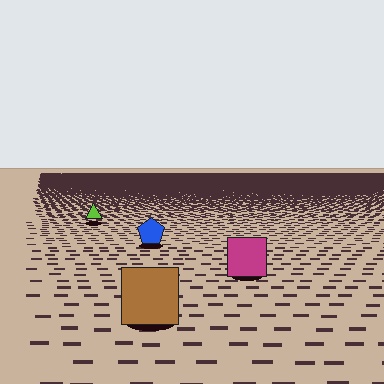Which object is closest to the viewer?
The brown square is closest. The texture marks near it are larger and more spread out.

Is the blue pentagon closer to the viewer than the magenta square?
No. The magenta square is closer — you can tell from the texture gradient: the ground texture is coarser near it.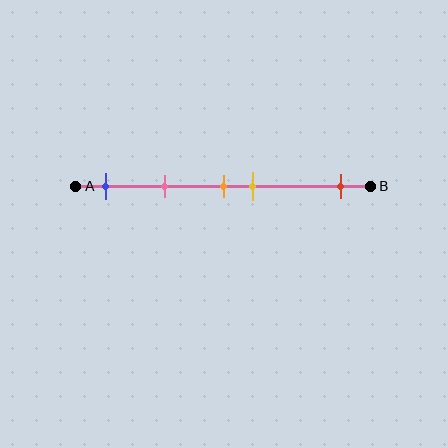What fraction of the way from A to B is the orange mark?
The orange mark is approximately 50% (0.5) of the way from A to B.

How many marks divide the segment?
There are 5 marks dividing the segment.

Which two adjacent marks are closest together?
The orange and yellow marks are the closest adjacent pair.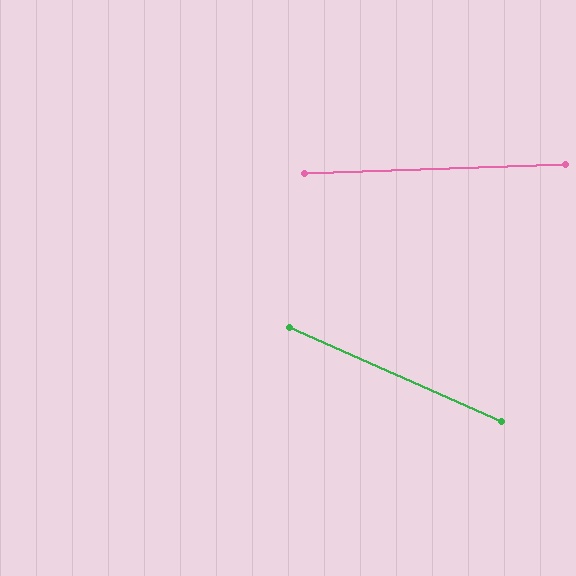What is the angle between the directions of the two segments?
Approximately 26 degrees.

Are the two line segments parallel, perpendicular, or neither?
Neither parallel nor perpendicular — they differ by about 26°.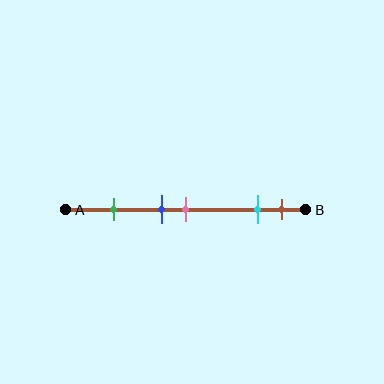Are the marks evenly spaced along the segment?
No, the marks are not evenly spaced.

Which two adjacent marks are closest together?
The blue and pink marks are the closest adjacent pair.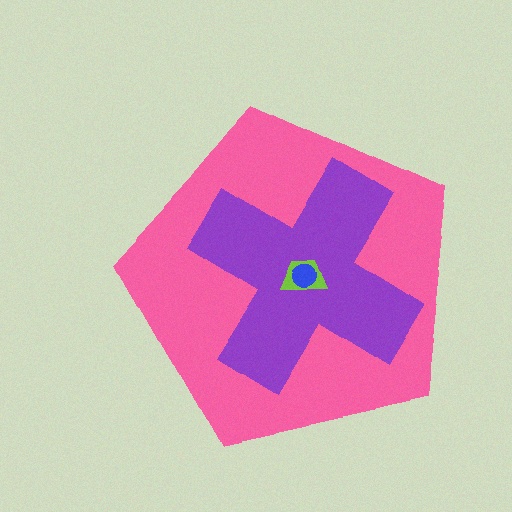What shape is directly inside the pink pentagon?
The purple cross.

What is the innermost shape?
The blue circle.